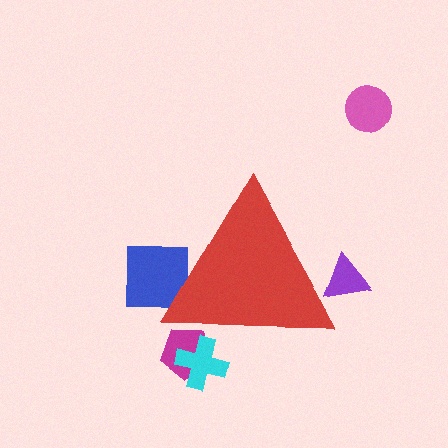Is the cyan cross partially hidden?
Yes, the cyan cross is partially hidden behind the red triangle.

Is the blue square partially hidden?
Yes, the blue square is partially hidden behind the red triangle.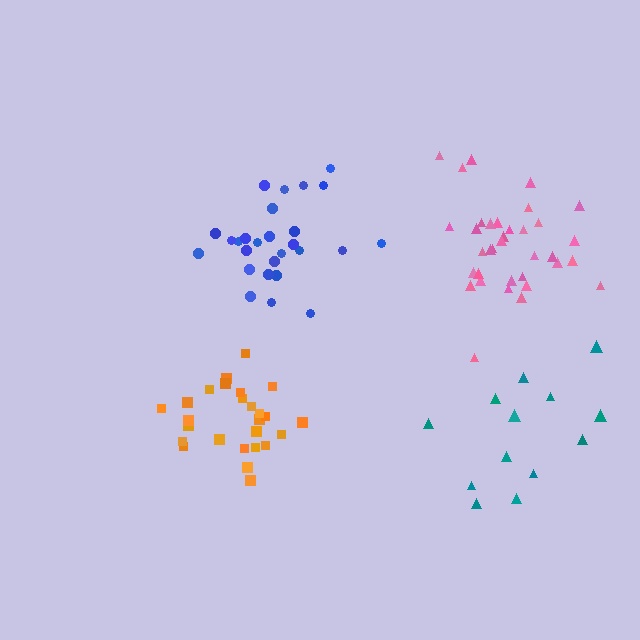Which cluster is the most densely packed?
Blue.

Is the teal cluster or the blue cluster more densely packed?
Blue.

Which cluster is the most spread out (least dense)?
Teal.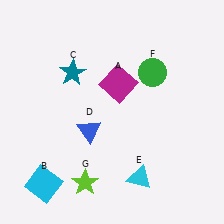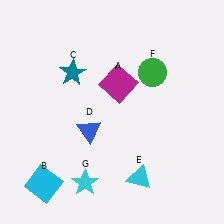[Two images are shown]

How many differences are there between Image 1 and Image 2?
There is 1 difference between the two images.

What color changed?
The star (G) changed from lime in Image 1 to cyan in Image 2.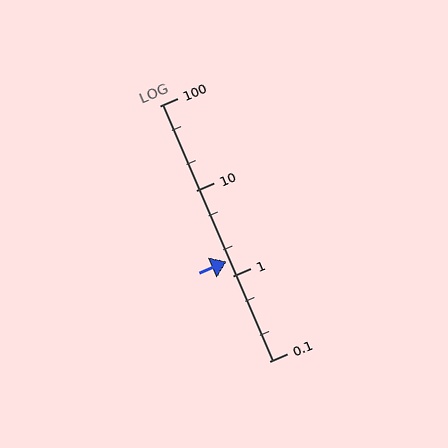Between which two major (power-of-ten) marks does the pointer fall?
The pointer is between 1 and 10.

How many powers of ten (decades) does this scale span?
The scale spans 3 decades, from 0.1 to 100.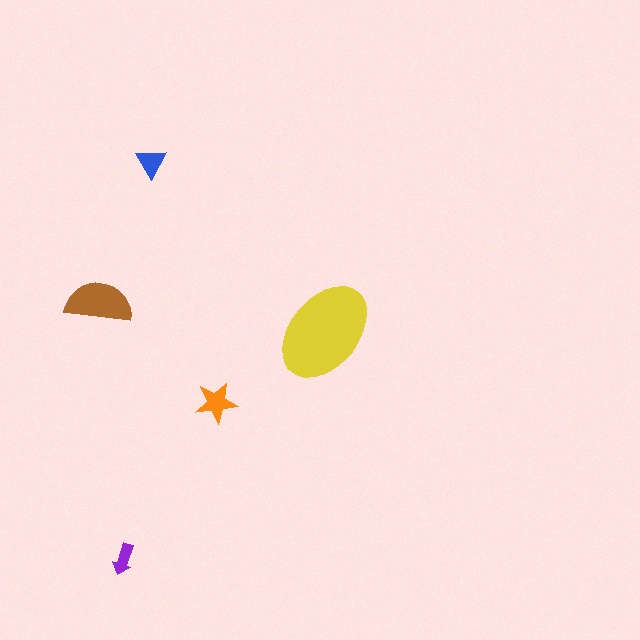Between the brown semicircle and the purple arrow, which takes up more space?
The brown semicircle.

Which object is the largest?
The yellow ellipse.